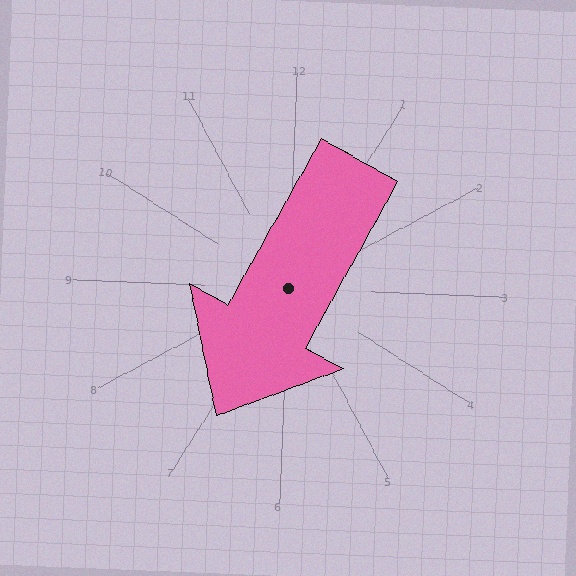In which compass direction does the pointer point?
Southwest.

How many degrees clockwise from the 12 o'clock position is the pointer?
Approximately 207 degrees.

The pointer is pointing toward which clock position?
Roughly 7 o'clock.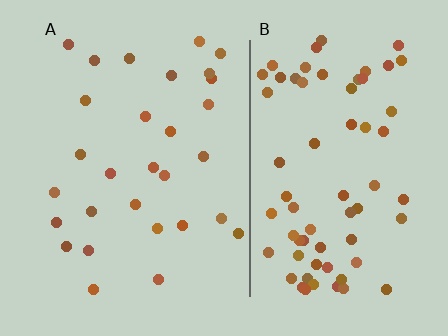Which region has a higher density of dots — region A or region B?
B (the right).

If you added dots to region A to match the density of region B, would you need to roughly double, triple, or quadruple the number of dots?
Approximately double.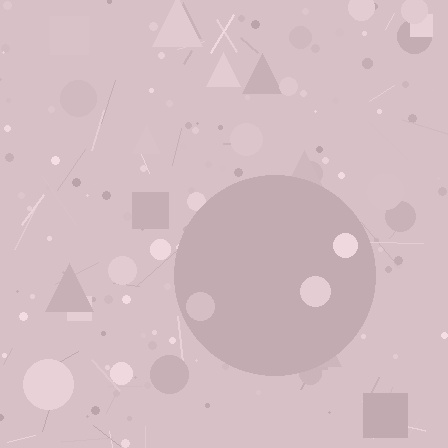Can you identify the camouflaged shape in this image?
The camouflaged shape is a circle.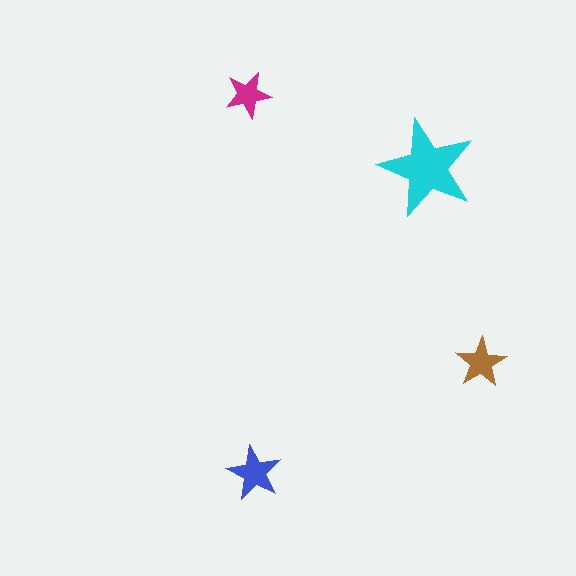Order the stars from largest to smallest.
the cyan one, the blue one, the brown one, the magenta one.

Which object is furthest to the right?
The brown star is rightmost.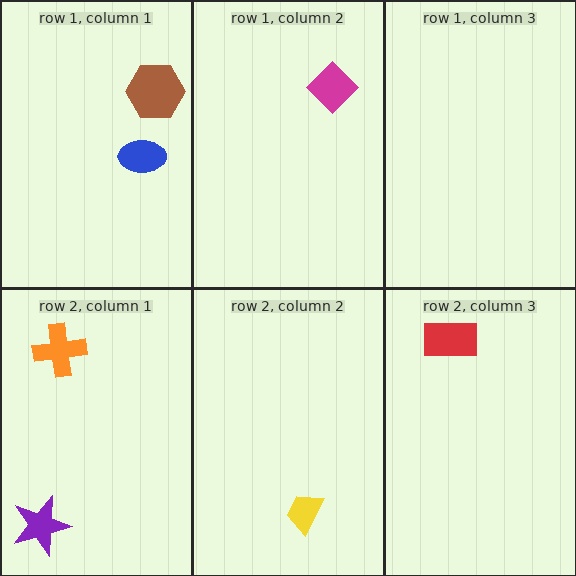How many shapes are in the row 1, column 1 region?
2.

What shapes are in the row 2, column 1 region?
The purple star, the orange cross.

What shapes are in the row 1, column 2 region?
The magenta diamond.